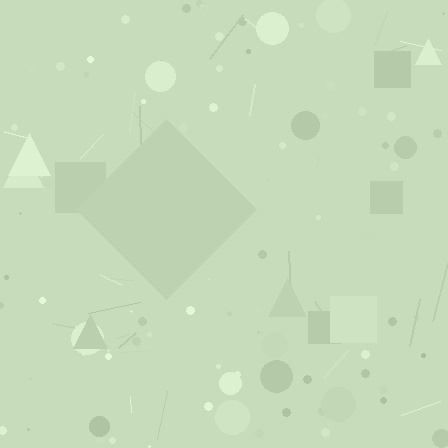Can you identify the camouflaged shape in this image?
The camouflaged shape is a diamond.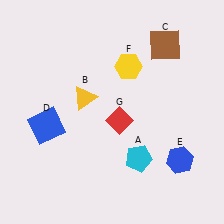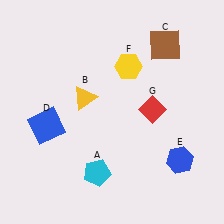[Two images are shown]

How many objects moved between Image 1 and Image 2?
2 objects moved between the two images.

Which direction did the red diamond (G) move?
The red diamond (G) moved right.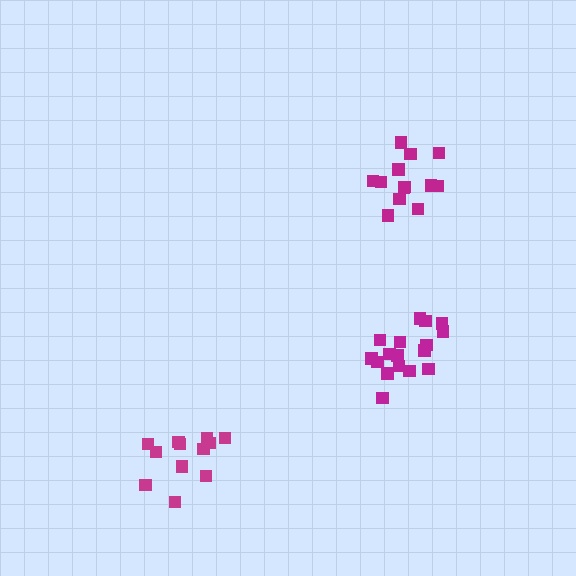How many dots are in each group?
Group 1: 12 dots, Group 2: 13 dots, Group 3: 17 dots (42 total).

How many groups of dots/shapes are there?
There are 3 groups.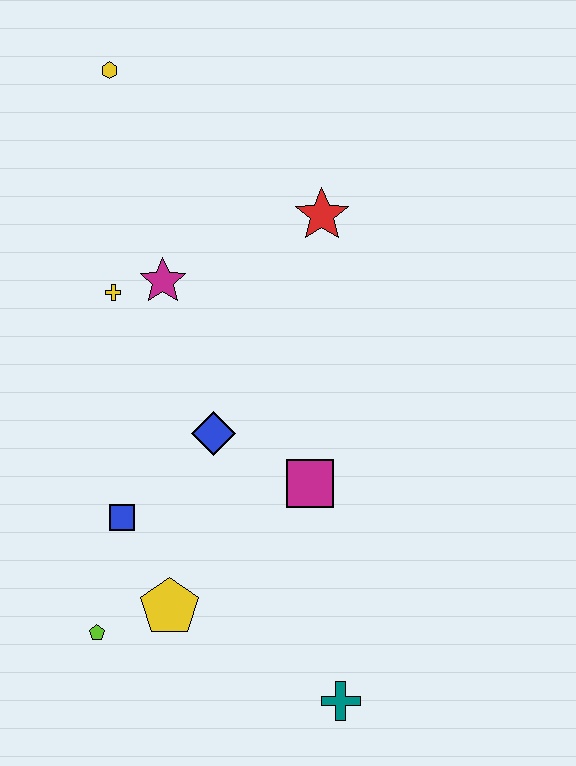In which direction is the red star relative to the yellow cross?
The red star is to the right of the yellow cross.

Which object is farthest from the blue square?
The yellow hexagon is farthest from the blue square.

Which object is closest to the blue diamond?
The magenta square is closest to the blue diamond.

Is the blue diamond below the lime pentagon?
No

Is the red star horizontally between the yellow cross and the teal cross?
Yes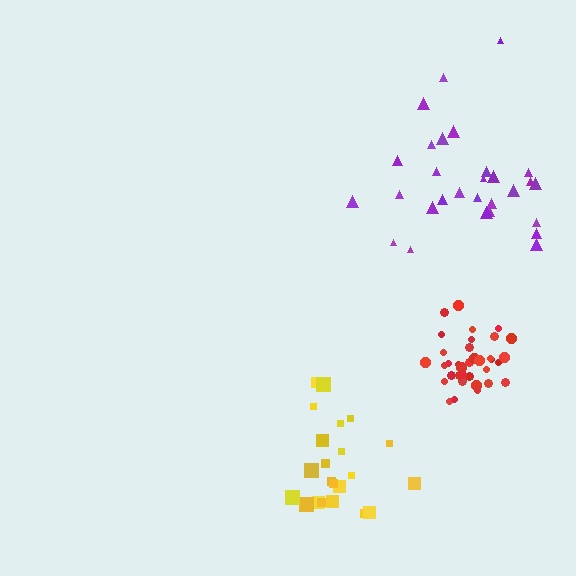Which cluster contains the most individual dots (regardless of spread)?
Red (35).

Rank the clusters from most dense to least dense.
red, yellow, purple.